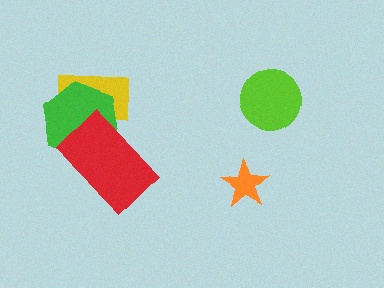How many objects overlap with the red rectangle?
2 objects overlap with the red rectangle.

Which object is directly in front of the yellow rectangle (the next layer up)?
The green hexagon is directly in front of the yellow rectangle.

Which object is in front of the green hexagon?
The red rectangle is in front of the green hexagon.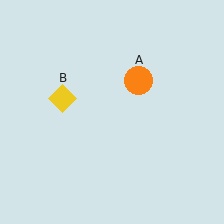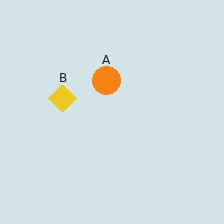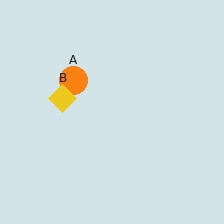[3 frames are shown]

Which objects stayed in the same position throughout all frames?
Yellow diamond (object B) remained stationary.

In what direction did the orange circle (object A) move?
The orange circle (object A) moved left.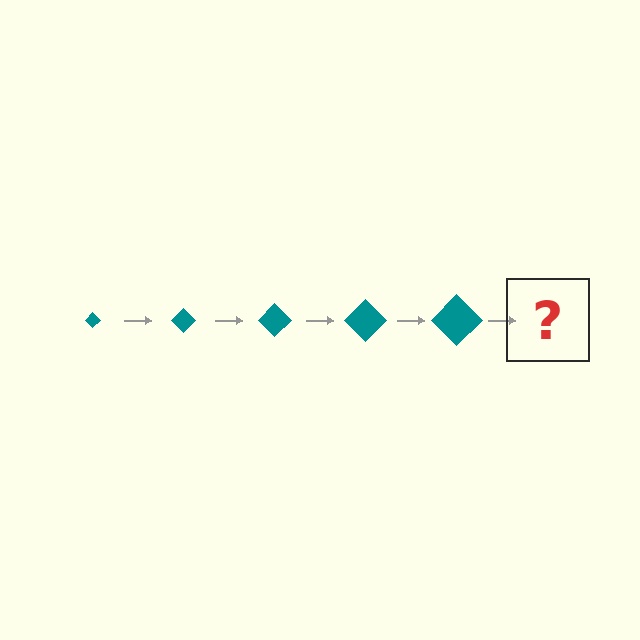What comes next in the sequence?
The next element should be a teal diamond, larger than the previous one.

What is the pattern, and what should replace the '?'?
The pattern is that the diamond gets progressively larger each step. The '?' should be a teal diamond, larger than the previous one.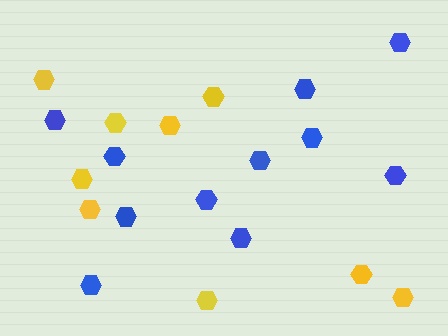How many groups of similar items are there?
There are 2 groups: one group of yellow hexagons (9) and one group of blue hexagons (11).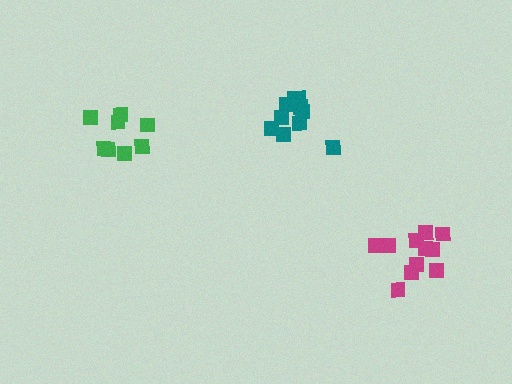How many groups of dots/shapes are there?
There are 3 groups.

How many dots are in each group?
Group 1: 10 dots, Group 2: 11 dots, Group 3: 8 dots (29 total).